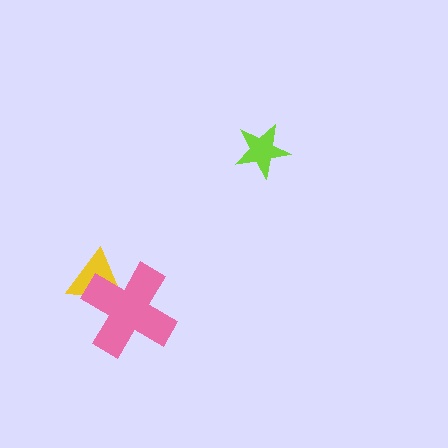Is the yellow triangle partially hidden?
Yes, it is partially covered by another shape.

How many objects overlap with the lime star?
0 objects overlap with the lime star.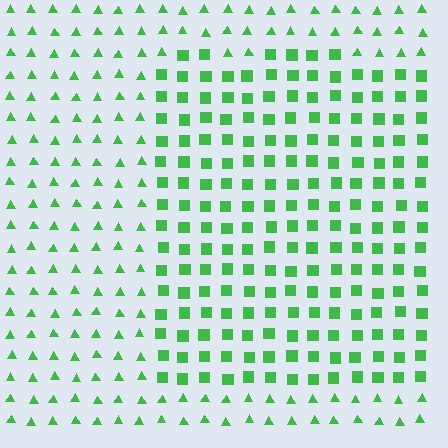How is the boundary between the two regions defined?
The boundary is defined by a change in element shape: squares inside vs. triangles outside. All elements share the same color and spacing.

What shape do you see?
I see a rectangle.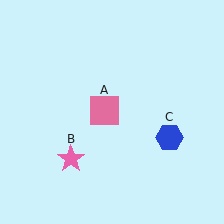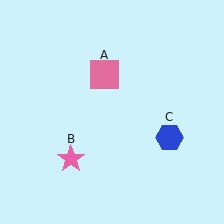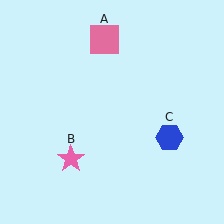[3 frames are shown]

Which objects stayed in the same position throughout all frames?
Pink star (object B) and blue hexagon (object C) remained stationary.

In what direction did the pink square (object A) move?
The pink square (object A) moved up.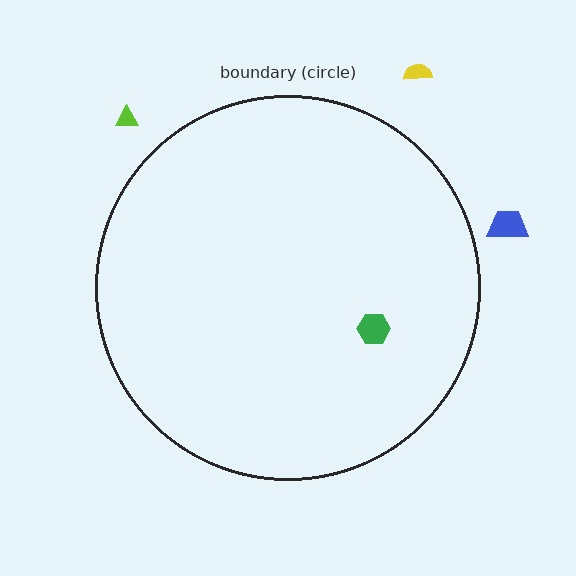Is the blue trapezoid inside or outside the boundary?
Outside.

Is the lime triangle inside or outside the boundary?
Outside.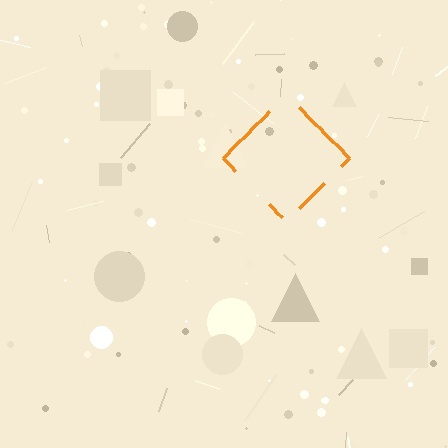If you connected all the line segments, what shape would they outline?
They would outline a diamond.